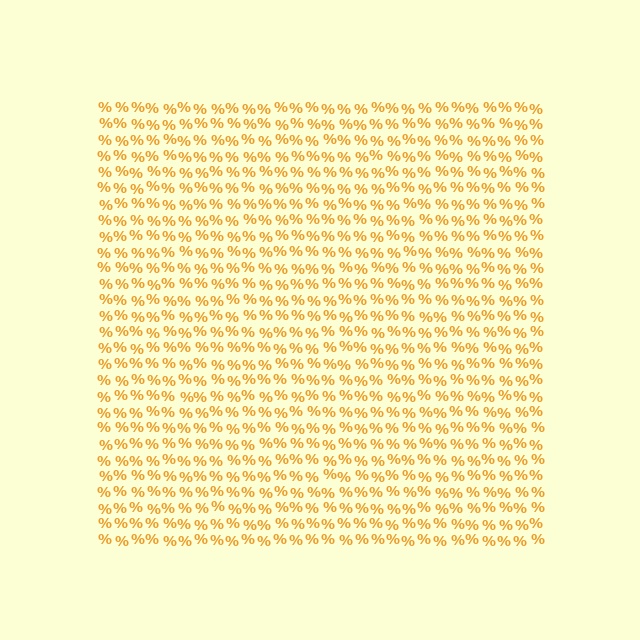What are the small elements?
The small elements are percent signs.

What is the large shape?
The large shape is a square.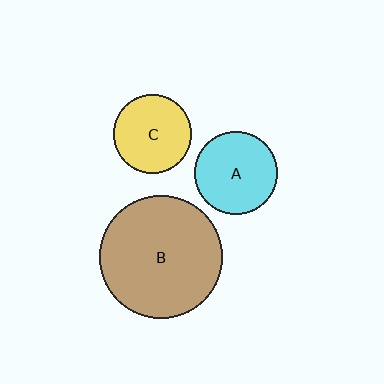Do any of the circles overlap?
No, none of the circles overlap.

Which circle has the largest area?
Circle B (brown).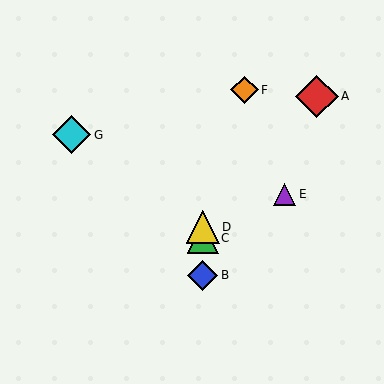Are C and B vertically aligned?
Yes, both are at x≈203.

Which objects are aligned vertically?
Objects B, C, D are aligned vertically.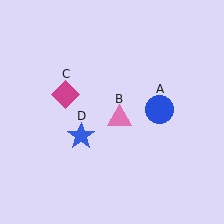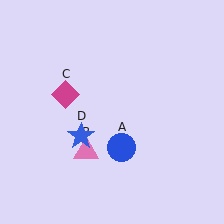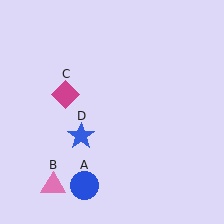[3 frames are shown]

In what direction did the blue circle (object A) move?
The blue circle (object A) moved down and to the left.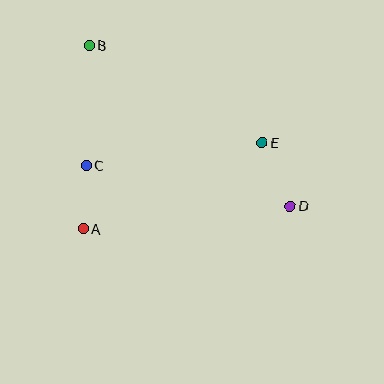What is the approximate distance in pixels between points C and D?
The distance between C and D is approximately 208 pixels.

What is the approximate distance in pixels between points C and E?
The distance between C and E is approximately 177 pixels.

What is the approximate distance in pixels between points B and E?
The distance between B and E is approximately 199 pixels.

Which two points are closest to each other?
Points A and C are closest to each other.